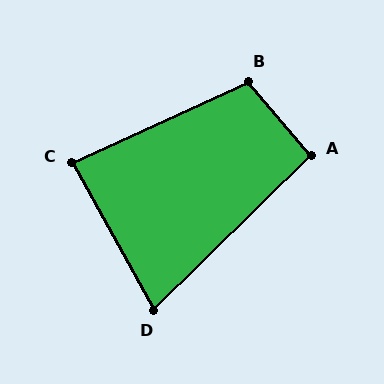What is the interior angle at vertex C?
Approximately 86 degrees (approximately right).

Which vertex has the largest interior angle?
B, at approximately 105 degrees.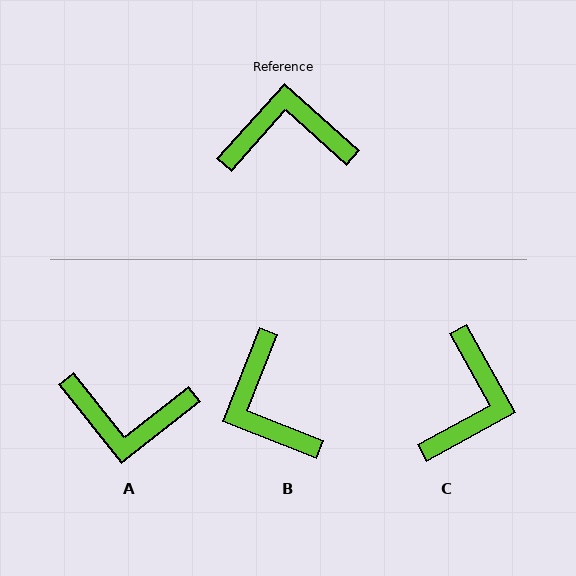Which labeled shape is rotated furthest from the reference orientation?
A, about 170 degrees away.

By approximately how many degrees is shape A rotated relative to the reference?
Approximately 170 degrees counter-clockwise.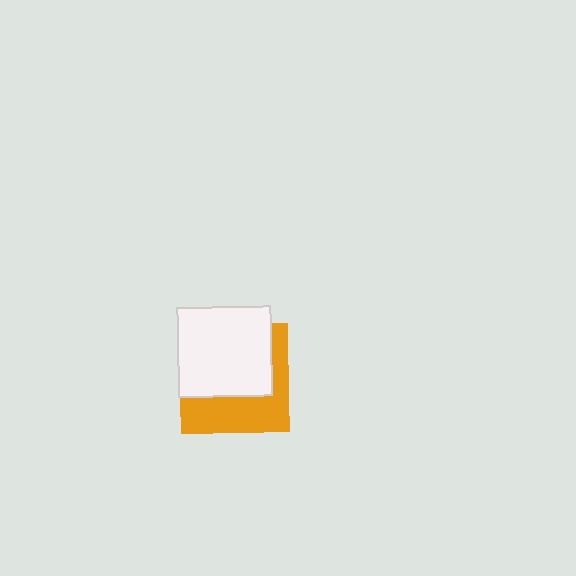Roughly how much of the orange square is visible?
A small part of it is visible (roughly 43%).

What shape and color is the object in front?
The object in front is a white rectangle.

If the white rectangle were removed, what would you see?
You would see the complete orange square.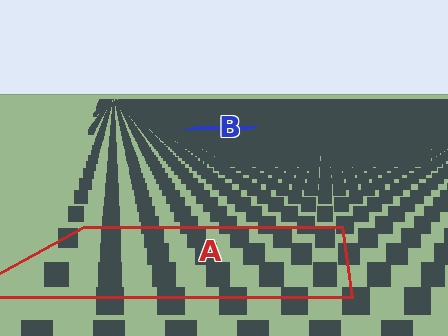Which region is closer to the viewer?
Region A is closer. The texture elements there are larger and more spread out.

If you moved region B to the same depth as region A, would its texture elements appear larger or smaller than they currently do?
They would appear larger. At a closer depth, the same texture elements are projected at a bigger on-screen size.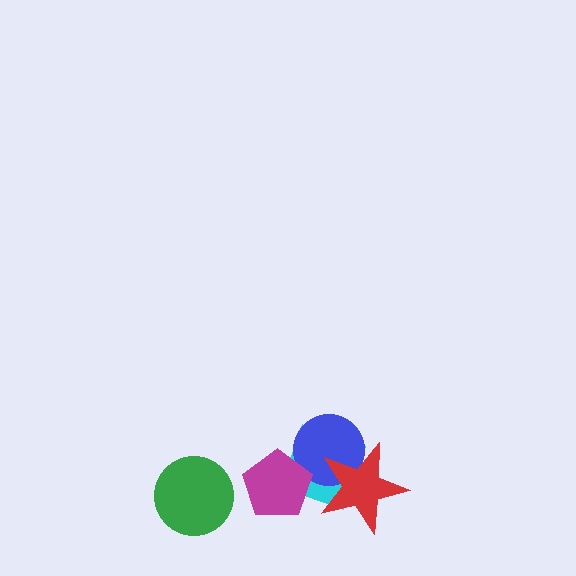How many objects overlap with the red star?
2 objects overlap with the red star.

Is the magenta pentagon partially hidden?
No, no other shape covers it.